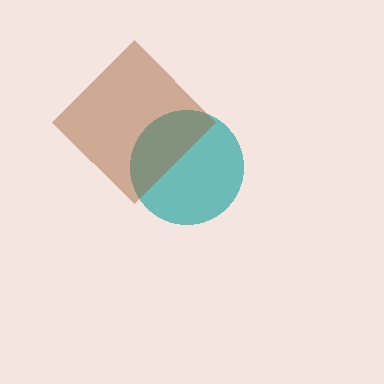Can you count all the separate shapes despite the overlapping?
Yes, there are 2 separate shapes.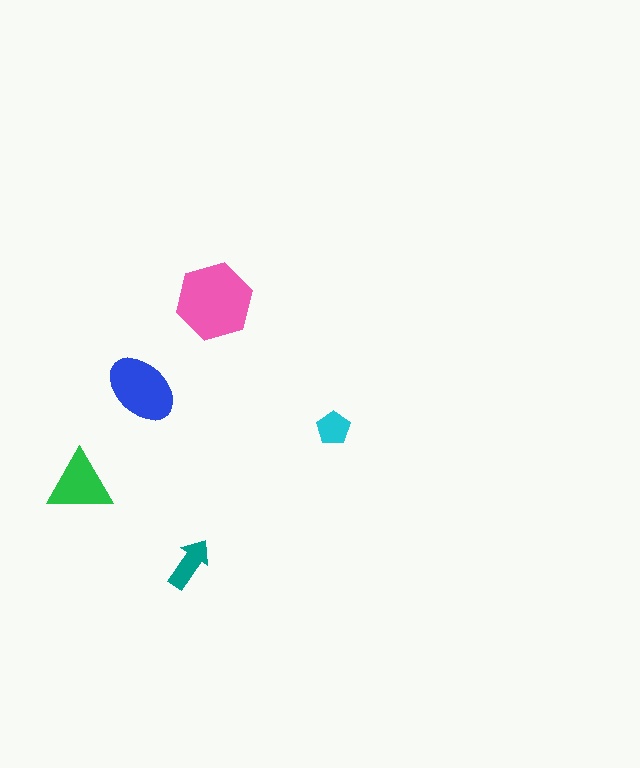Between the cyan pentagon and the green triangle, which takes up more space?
The green triangle.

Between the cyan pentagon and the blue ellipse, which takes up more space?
The blue ellipse.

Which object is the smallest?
The cyan pentagon.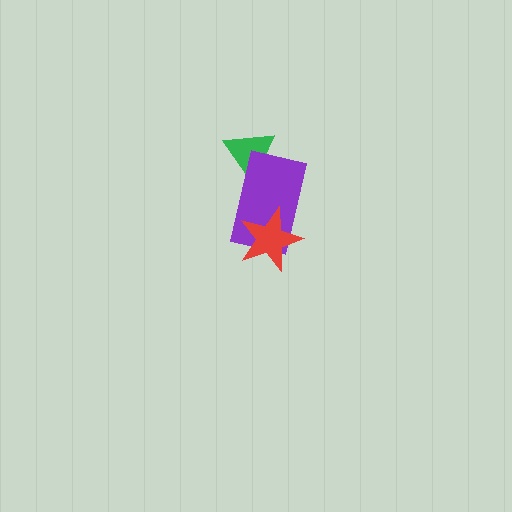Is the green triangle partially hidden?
Yes, it is partially covered by another shape.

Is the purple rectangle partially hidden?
Yes, it is partially covered by another shape.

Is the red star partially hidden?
No, no other shape covers it.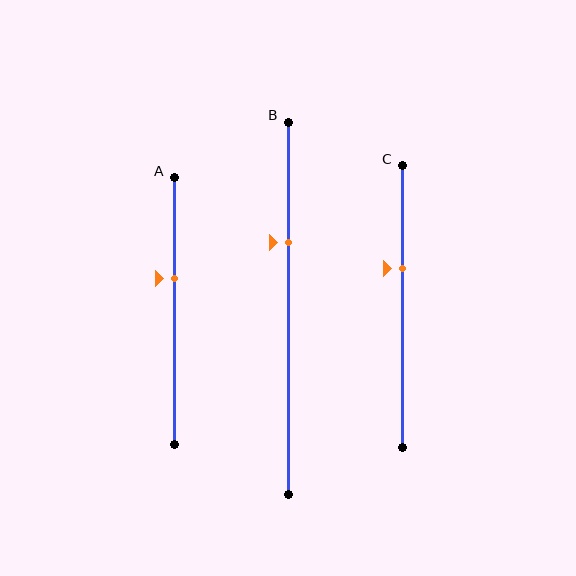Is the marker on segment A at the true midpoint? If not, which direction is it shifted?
No, the marker on segment A is shifted upward by about 12% of the segment length.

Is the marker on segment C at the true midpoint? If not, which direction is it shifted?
No, the marker on segment C is shifted upward by about 14% of the segment length.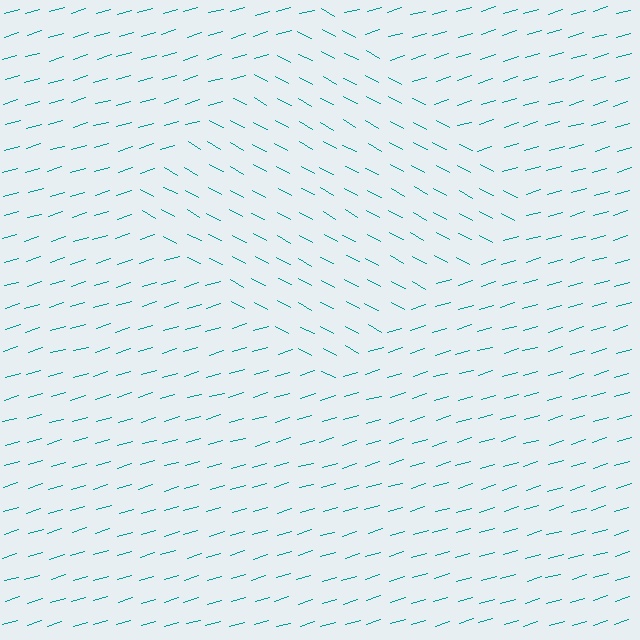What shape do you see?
I see a diamond.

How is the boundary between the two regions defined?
The boundary is defined purely by a change in line orientation (approximately 45 degrees difference). All lines are the same color and thickness.